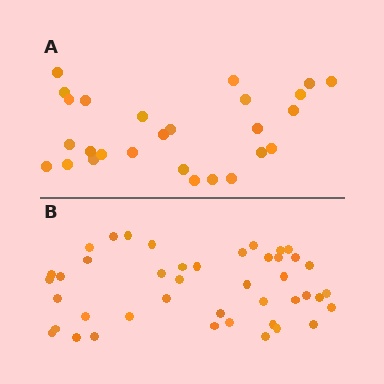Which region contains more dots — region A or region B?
Region B (the bottom region) has more dots.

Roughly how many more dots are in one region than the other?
Region B has approximately 15 more dots than region A.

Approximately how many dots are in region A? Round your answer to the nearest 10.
About 30 dots. (The exact count is 27, which rounds to 30.)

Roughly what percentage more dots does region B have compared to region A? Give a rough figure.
About 60% more.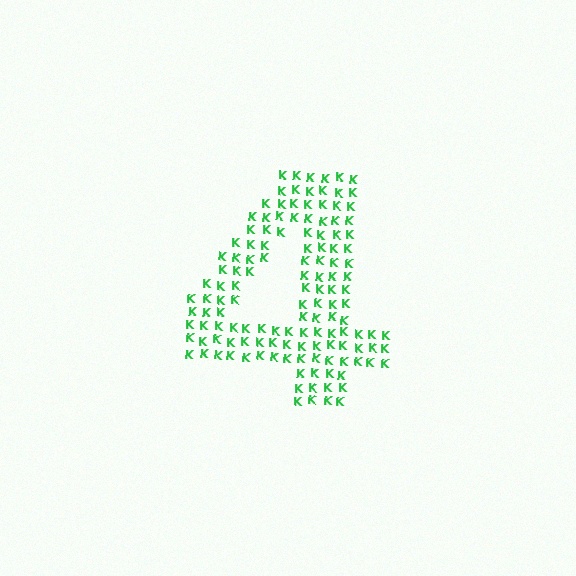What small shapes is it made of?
It is made of small letter K's.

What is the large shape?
The large shape is the digit 4.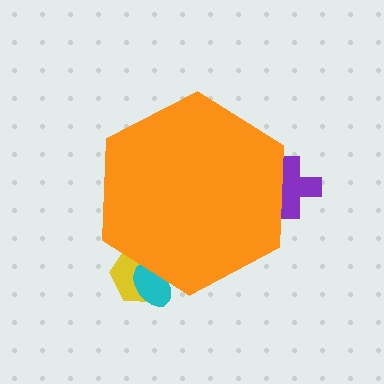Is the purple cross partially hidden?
Yes, the purple cross is partially hidden behind the orange hexagon.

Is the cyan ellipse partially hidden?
Yes, the cyan ellipse is partially hidden behind the orange hexagon.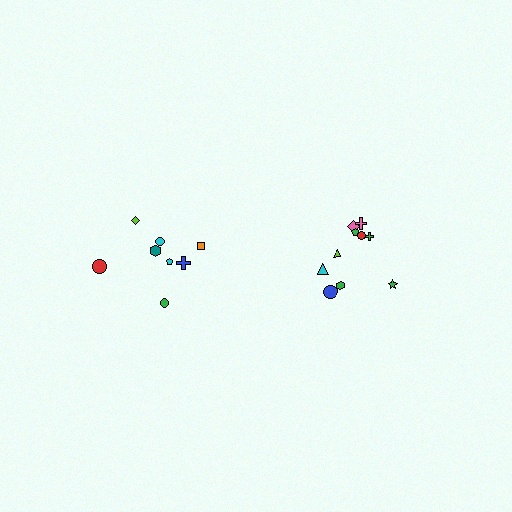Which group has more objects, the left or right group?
The right group.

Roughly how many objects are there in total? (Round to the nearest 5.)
Roughly 20 objects in total.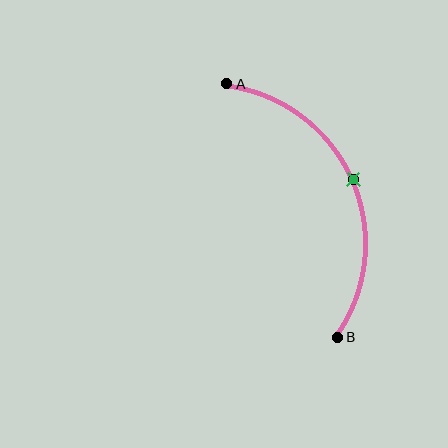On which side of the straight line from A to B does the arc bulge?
The arc bulges to the right of the straight line connecting A and B.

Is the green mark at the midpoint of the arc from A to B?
Yes. The green mark lies on the arc at equal arc-length from both A and B — it is the arc midpoint.